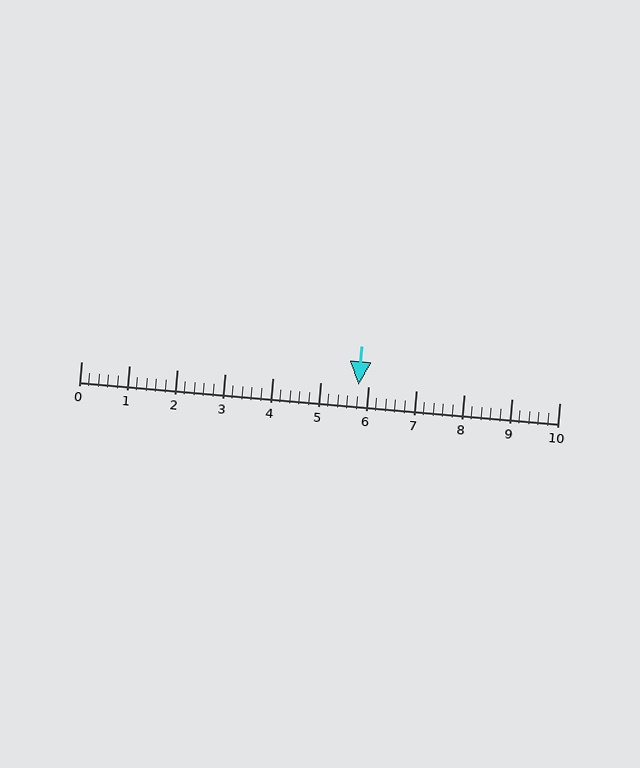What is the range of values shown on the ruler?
The ruler shows values from 0 to 10.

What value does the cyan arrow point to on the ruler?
The cyan arrow points to approximately 5.8.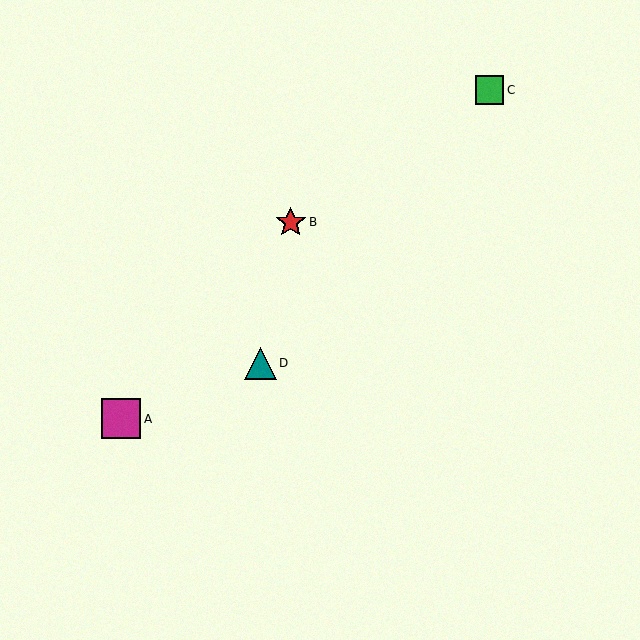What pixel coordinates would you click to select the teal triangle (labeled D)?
Click at (260, 363) to select the teal triangle D.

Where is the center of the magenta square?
The center of the magenta square is at (121, 419).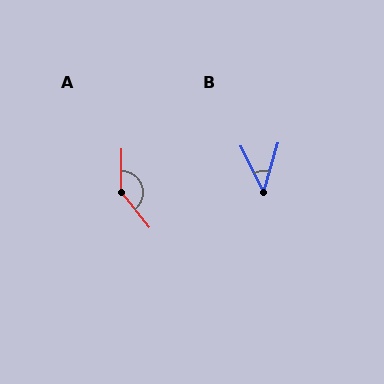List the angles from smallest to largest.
B (42°), A (141°).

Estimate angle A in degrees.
Approximately 141 degrees.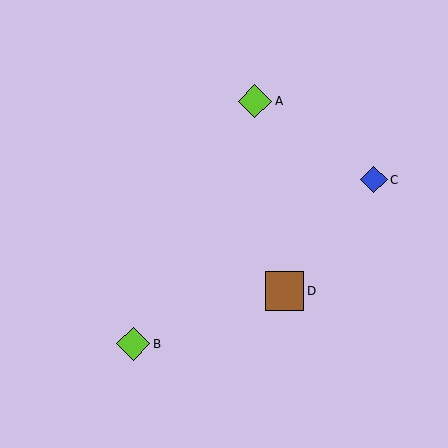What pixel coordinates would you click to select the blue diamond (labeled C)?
Click at (374, 180) to select the blue diamond C.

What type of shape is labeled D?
Shape D is a brown square.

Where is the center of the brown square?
The center of the brown square is at (285, 291).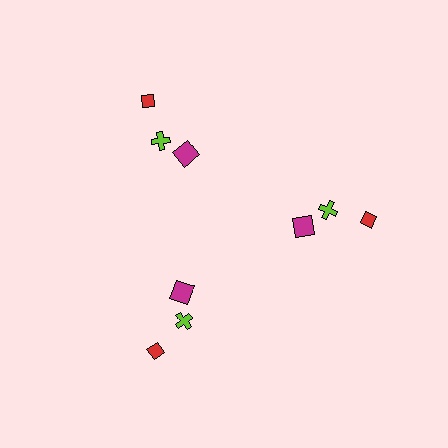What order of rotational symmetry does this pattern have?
This pattern has 3-fold rotational symmetry.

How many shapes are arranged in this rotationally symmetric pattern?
There are 9 shapes, arranged in 3 groups of 3.